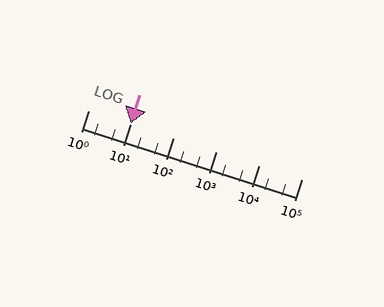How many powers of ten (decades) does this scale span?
The scale spans 5 decades, from 1 to 100000.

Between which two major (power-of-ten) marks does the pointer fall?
The pointer is between 10 and 100.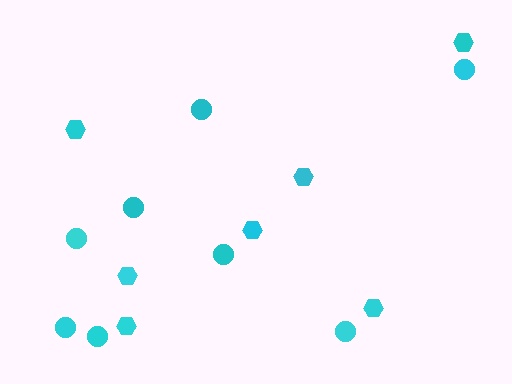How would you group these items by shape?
There are 2 groups: one group of hexagons (7) and one group of circles (8).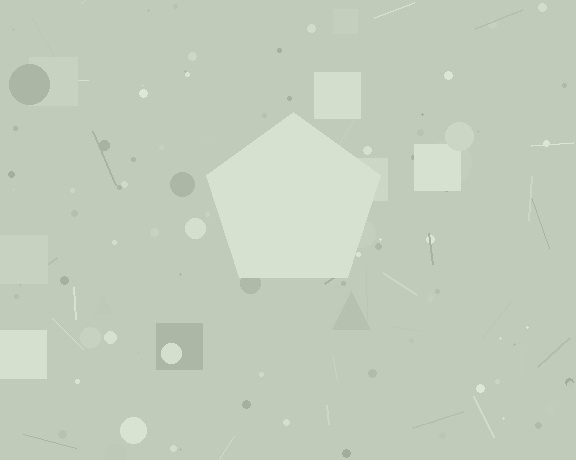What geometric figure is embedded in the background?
A pentagon is embedded in the background.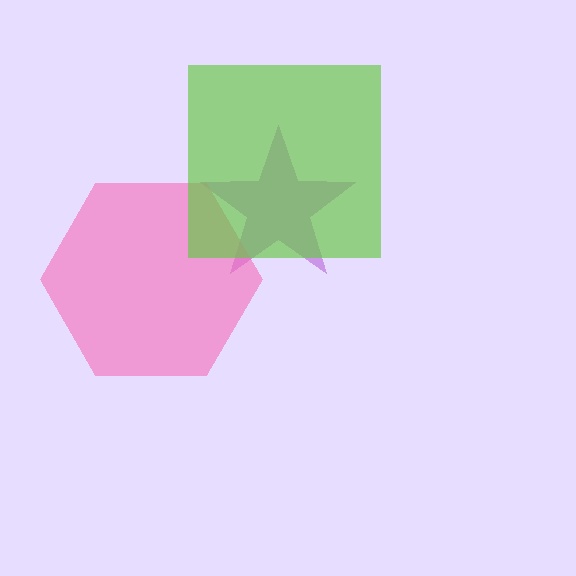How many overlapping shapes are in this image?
There are 3 overlapping shapes in the image.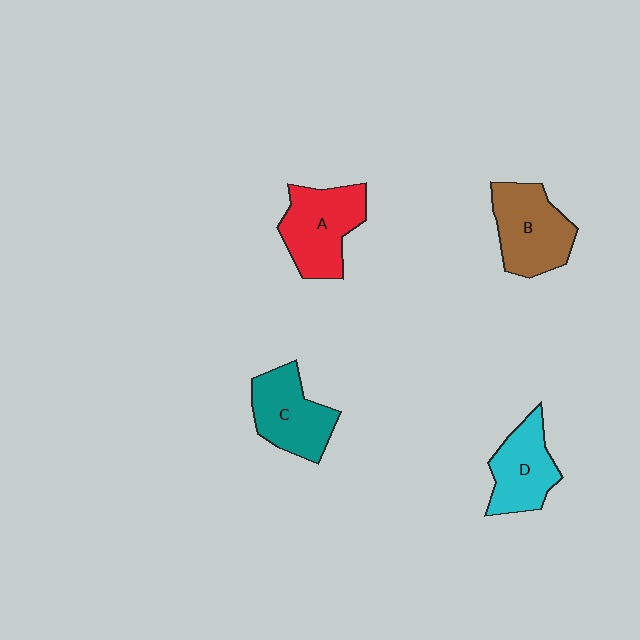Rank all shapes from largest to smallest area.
From largest to smallest: A (red), B (brown), C (teal), D (cyan).